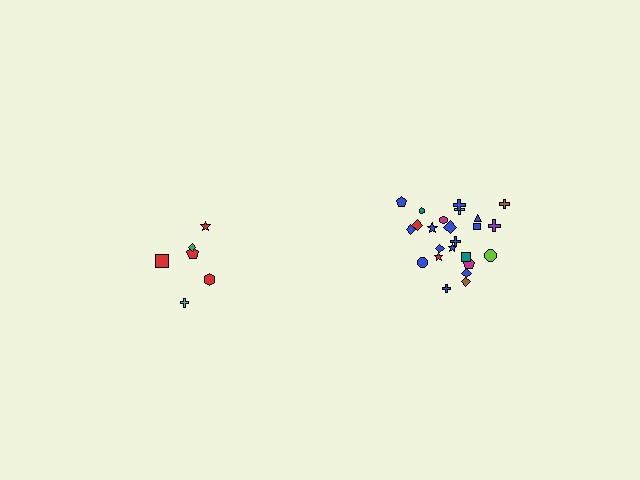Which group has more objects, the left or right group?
The right group.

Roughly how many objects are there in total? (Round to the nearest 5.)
Roughly 30 objects in total.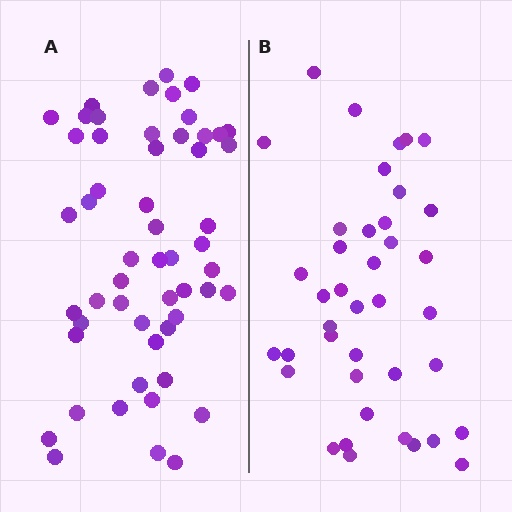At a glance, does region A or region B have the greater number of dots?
Region A (the left region) has more dots.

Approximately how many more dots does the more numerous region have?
Region A has approximately 15 more dots than region B.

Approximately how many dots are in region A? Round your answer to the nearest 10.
About 50 dots. (The exact count is 54, which rounds to 50.)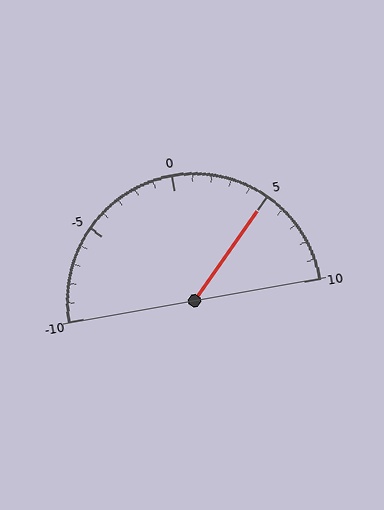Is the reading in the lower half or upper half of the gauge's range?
The reading is in the upper half of the range (-10 to 10).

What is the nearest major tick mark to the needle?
The nearest major tick mark is 5.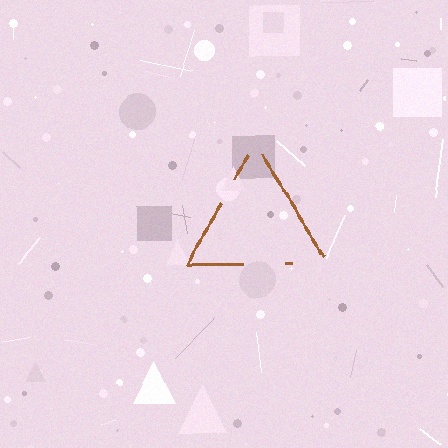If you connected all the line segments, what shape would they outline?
They would outline a triangle.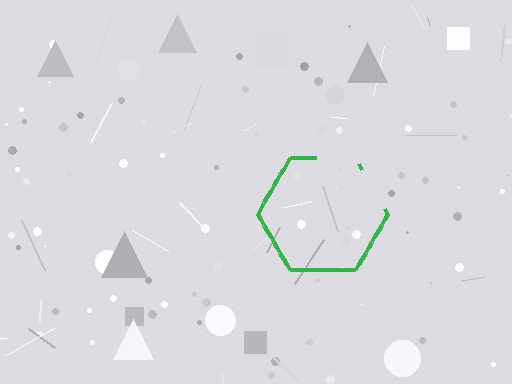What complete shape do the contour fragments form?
The contour fragments form a hexagon.